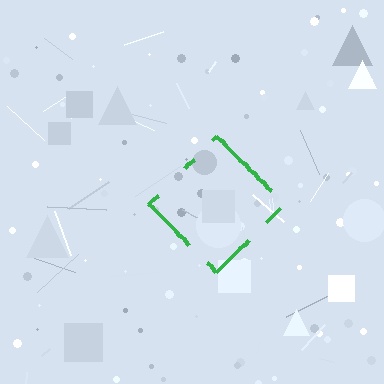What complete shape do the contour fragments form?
The contour fragments form a diamond.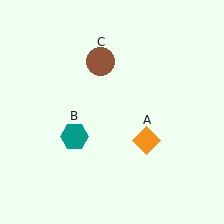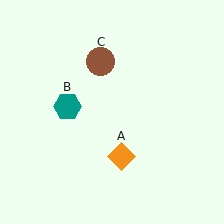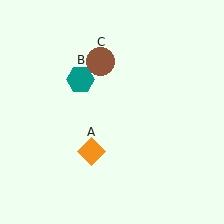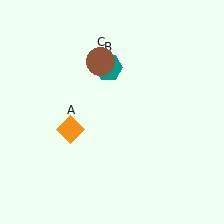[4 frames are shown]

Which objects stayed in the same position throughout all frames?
Brown circle (object C) remained stationary.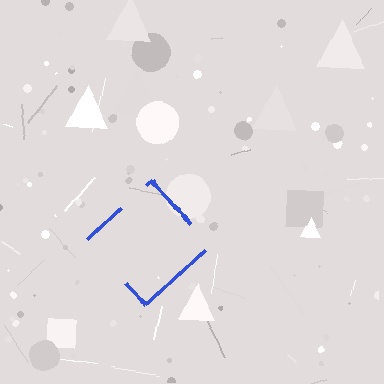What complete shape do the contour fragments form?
The contour fragments form a diamond.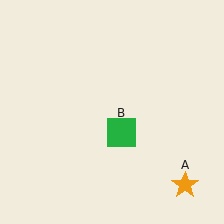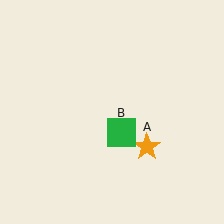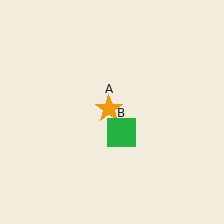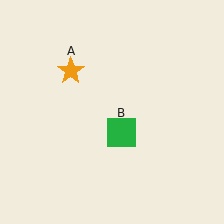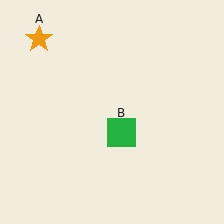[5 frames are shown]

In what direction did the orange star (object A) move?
The orange star (object A) moved up and to the left.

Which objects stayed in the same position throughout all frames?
Green square (object B) remained stationary.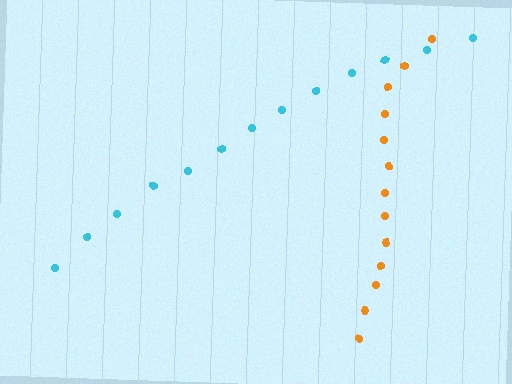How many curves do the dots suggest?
There are 2 distinct paths.